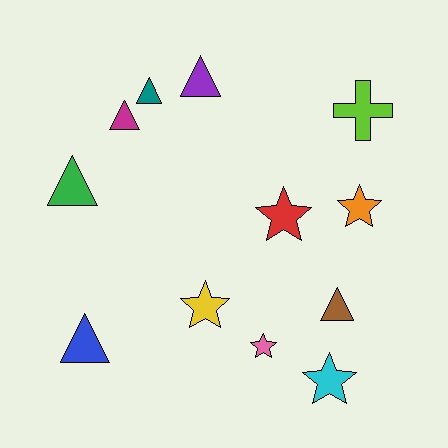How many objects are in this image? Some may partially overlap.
There are 12 objects.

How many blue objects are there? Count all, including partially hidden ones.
There is 1 blue object.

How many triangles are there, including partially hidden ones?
There are 6 triangles.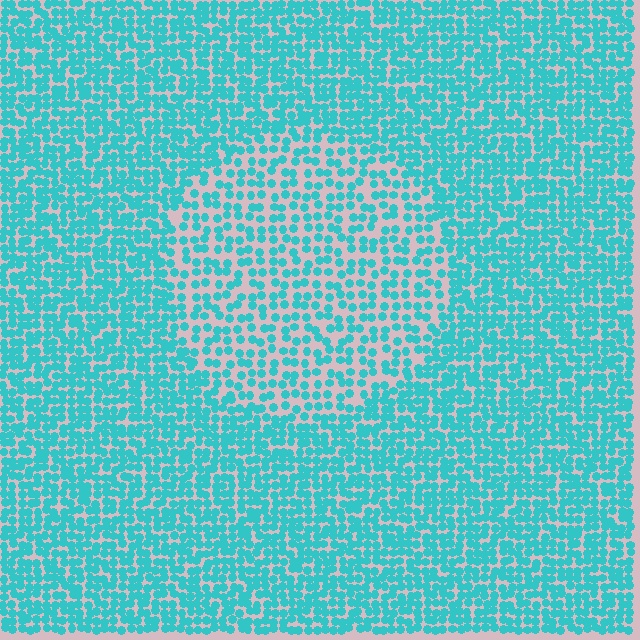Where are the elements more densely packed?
The elements are more densely packed outside the circle boundary.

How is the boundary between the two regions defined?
The boundary is defined by a change in element density (approximately 1.7x ratio). All elements are the same color, size, and shape.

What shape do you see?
I see a circle.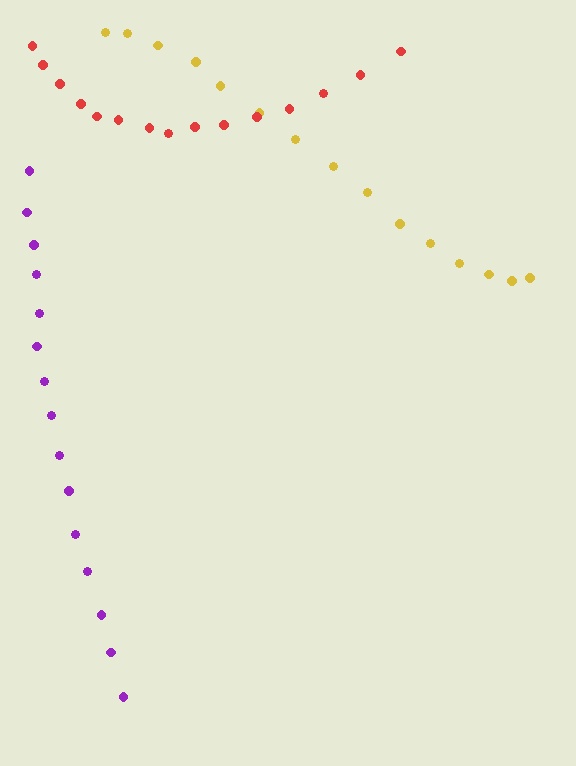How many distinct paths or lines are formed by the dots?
There are 3 distinct paths.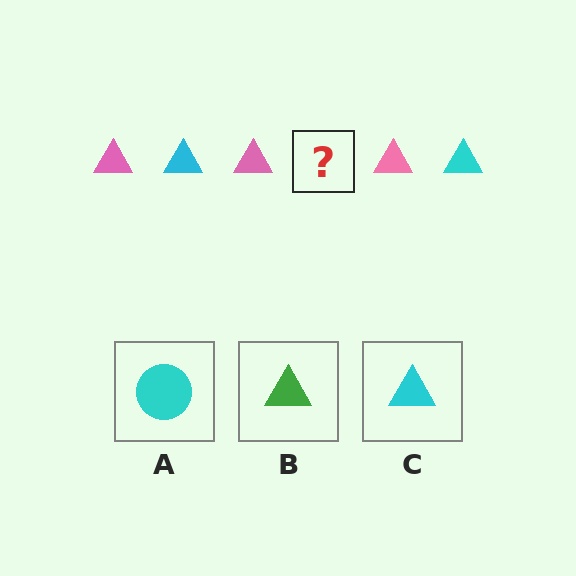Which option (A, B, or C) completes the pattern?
C.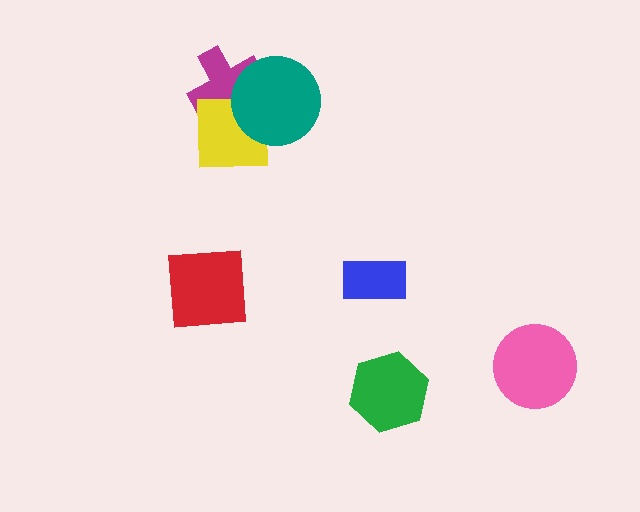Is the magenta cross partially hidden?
Yes, it is partially covered by another shape.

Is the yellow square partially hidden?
Yes, it is partially covered by another shape.